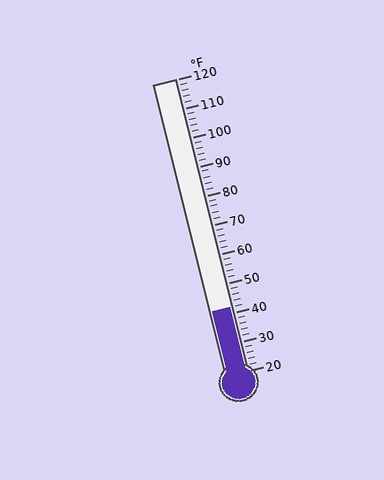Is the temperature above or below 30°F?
The temperature is above 30°F.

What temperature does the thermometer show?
The thermometer shows approximately 42°F.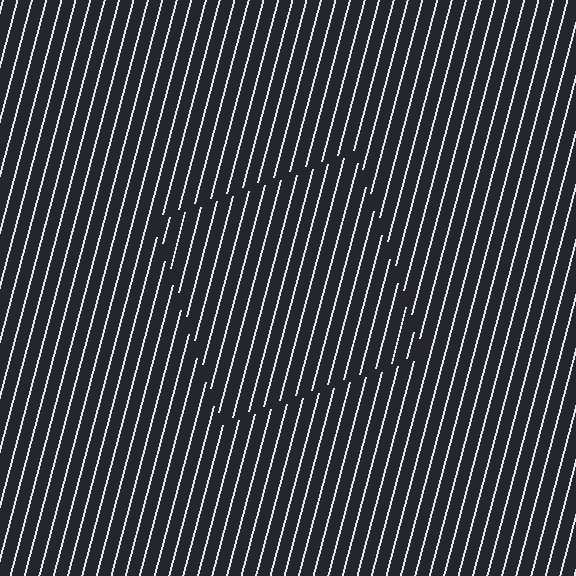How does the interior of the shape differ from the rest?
The interior of the shape contains the same grating, shifted by half a period — the contour is defined by the phase discontinuity where line-ends from the inner and outer gratings abut.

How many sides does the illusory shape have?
4 sides — the line-ends trace a square.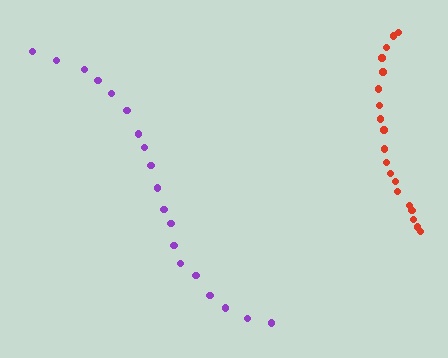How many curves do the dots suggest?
There are 2 distinct paths.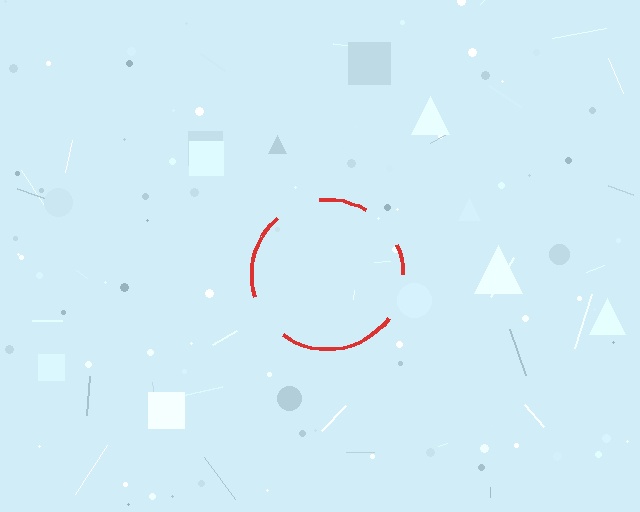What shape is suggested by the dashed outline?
The dashed outline suggests a circle.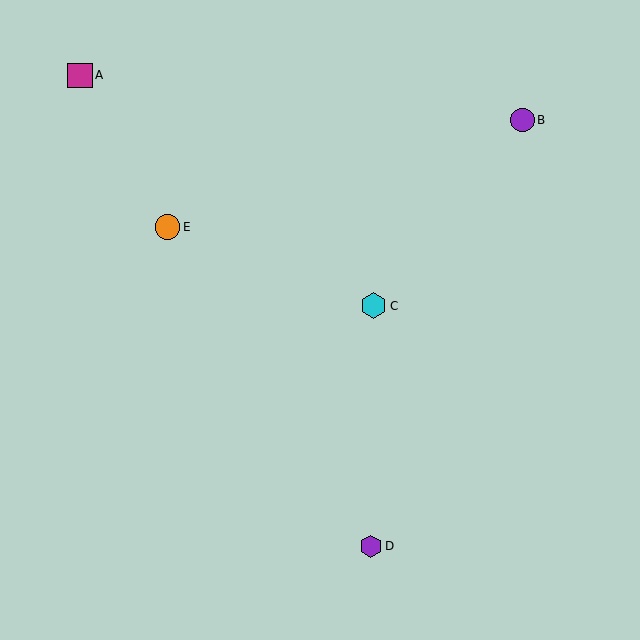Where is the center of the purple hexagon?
The center of the purple hexagon is at (371, 546).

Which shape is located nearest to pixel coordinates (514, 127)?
The purple circle (labeled B) at (523, 120) is nearest to that location.